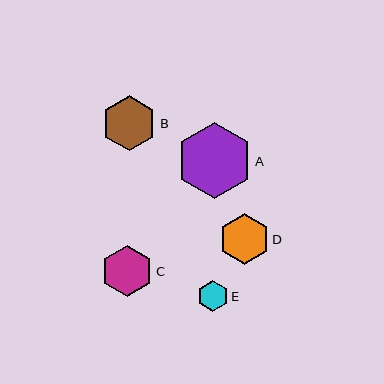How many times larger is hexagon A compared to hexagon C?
Hexagon A is approximately 1.5 times the size of hexagon C.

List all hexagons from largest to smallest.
From largest to smallest: A, B, C, D, E.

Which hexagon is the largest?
Hexagon A is the largest with a size of approximately 76 pixels.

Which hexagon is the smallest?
Hexagon E is the smallest with a size of approximately 31 pixels.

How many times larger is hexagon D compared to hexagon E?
Hexagon D is approximately 1.6 times the size of hexagon E.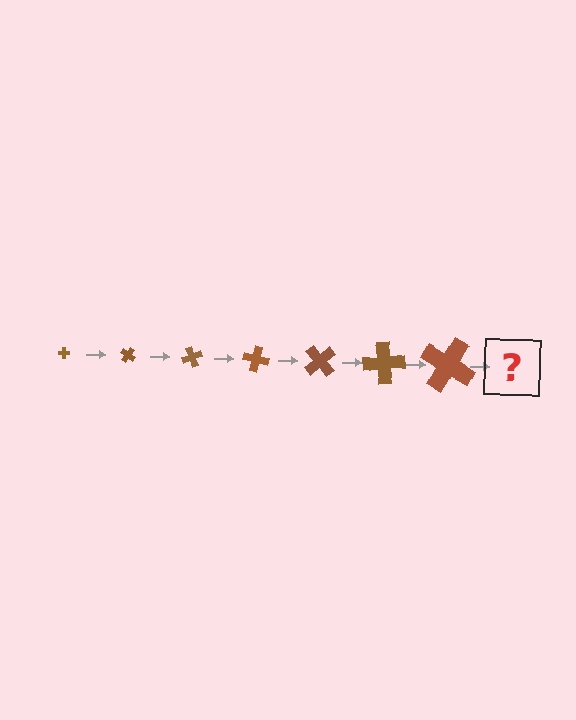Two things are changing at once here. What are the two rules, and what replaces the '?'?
The two rules are that the cross grows larger each step and it rotates 35 degrees each step. The '?' should be a cross, larger than the previous one and rotated 245 degrees from the start.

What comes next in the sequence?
The next element should be a cross, larger than the previous one and rotated 245 degrees from the start.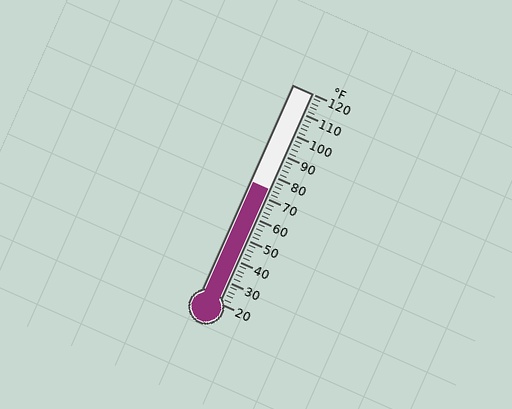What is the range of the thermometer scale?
The thermometer scale ranges from 20°F to 120°F.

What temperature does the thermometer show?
The thermometer shows approximately 74°F.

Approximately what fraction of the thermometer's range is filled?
The thermometer is filled to approximately 55% of its range.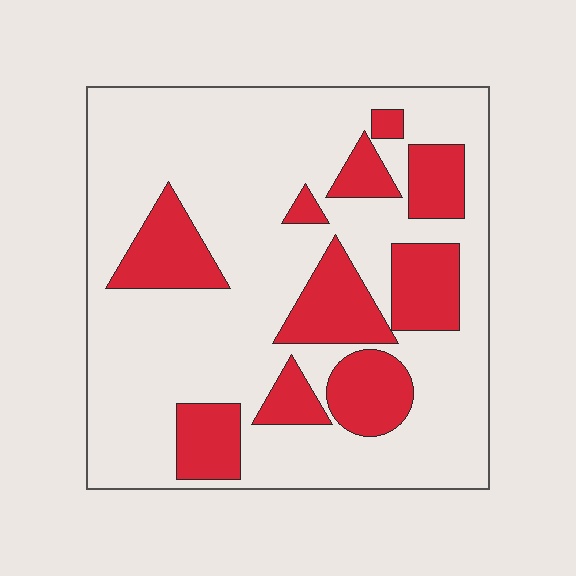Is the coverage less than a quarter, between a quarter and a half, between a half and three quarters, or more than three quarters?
Between a quarter and a half.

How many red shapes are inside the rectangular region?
10.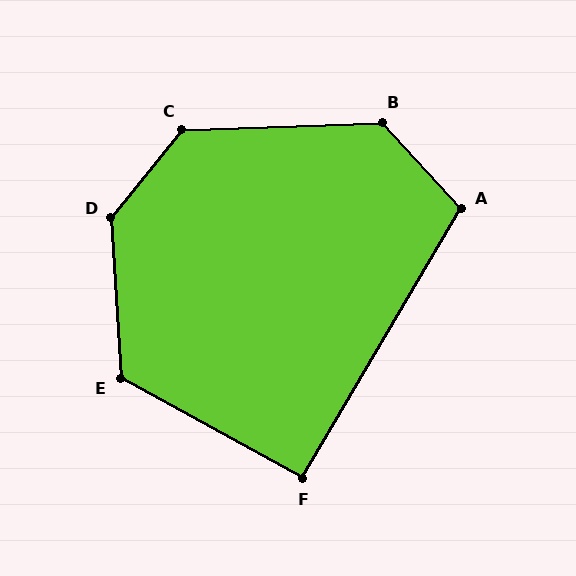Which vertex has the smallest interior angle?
F, at approximately 92 degrees.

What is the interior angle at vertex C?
Approximately 131 degrees (obtuse).